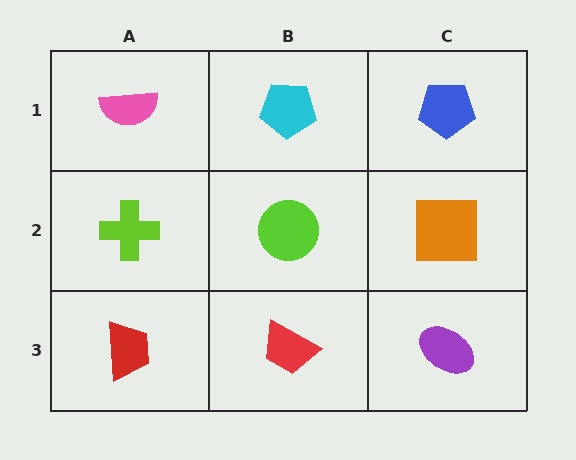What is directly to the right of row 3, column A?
A red trapezoid.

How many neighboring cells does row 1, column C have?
2.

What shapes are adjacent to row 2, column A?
A pink semicircle (row 1, column A), a red trapezoid (row 3, column A), a lime circle (row 2, column B).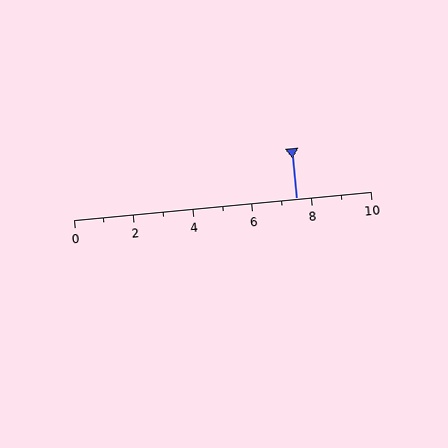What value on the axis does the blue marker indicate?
The marker indicates approximately 7.5.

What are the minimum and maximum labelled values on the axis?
The axis runs from 0 to 10.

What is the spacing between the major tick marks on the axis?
The major ticks are spaced 2 apart.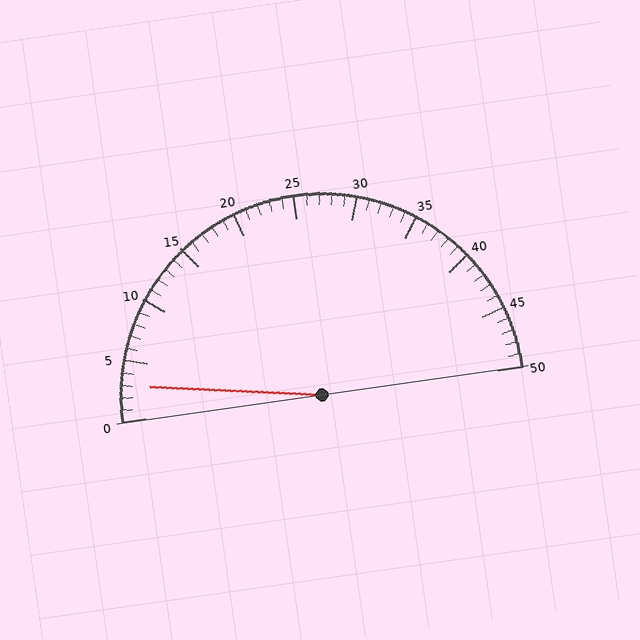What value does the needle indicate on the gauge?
The needle indicates approximately 3.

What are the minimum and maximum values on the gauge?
The gauge ranges from 0 to 50.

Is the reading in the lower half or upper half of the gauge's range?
The reading is in the lower half of the range (0 to 50).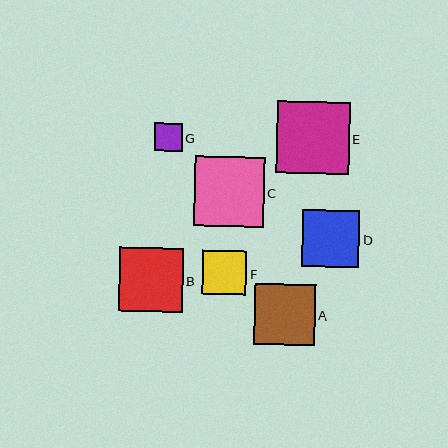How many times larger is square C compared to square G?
Square C is approximately 2.5 times the size of square G.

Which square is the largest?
Square E is the largest with a size of approximately 72 pixels.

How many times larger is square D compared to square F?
Square D is approximately 1.3 times the size of square F.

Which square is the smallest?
Square G is the smallest with a size of approximately 27 pixels.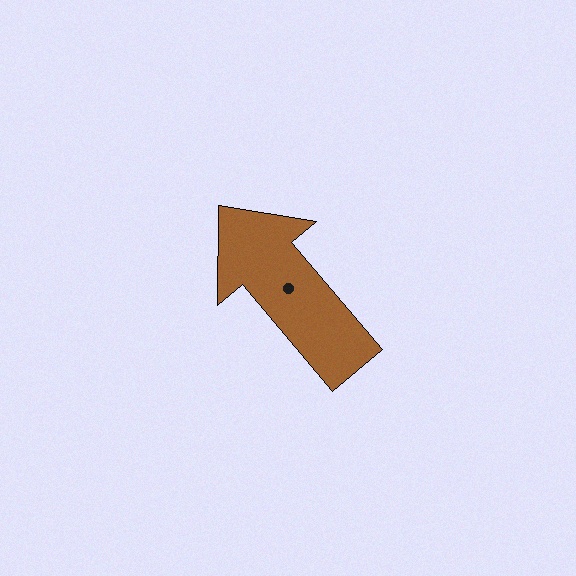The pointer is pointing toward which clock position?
Roughly 11 o'clock.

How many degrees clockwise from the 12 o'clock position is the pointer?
Approximately 320 degrees.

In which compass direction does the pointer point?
Northwest.